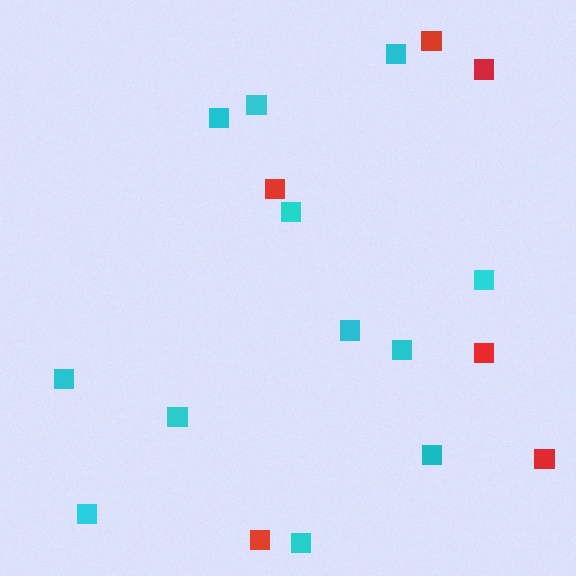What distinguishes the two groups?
There are 2 groups: one group of red squares (6) and one group of cyan squares (12).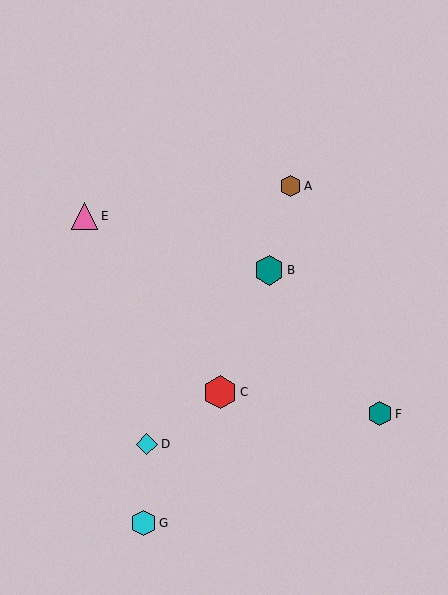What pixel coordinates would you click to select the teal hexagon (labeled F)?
Click at (380, 414) to select the teal hexagon F.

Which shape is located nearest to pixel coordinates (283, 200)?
The brown hexagon (labeled A) at (290, 186) is nearest to that location.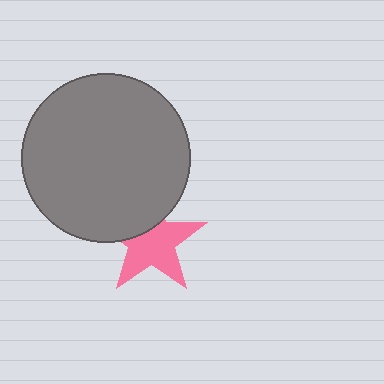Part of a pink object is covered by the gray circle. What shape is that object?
It is a star.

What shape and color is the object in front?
The object in front is a gray circle.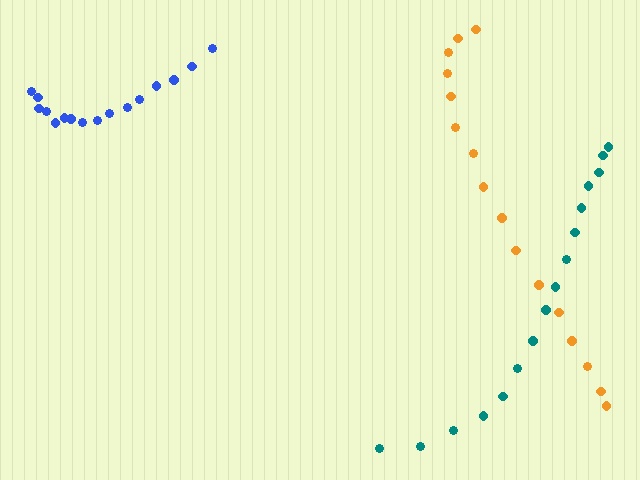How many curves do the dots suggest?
There are 3 distinct paths.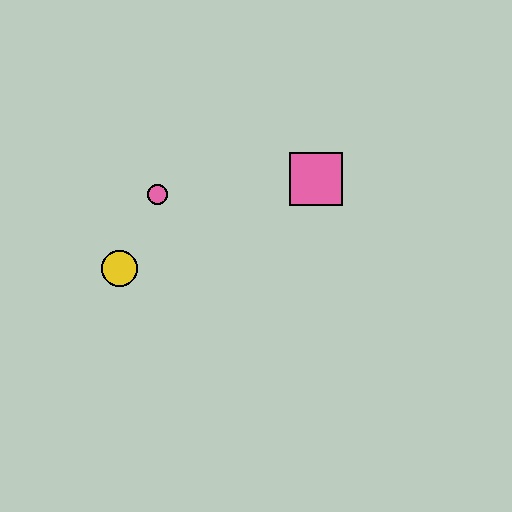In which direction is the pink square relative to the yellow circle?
The pink square is to the right of the yellow circle.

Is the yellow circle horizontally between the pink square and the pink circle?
No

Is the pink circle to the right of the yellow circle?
Yes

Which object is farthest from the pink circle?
The pink square is farthest from the pink circle.